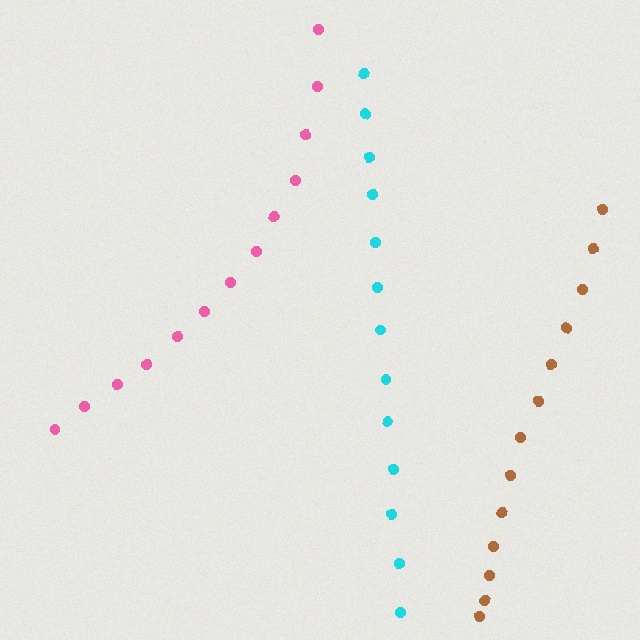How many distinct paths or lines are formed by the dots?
There are 3 distinct paths.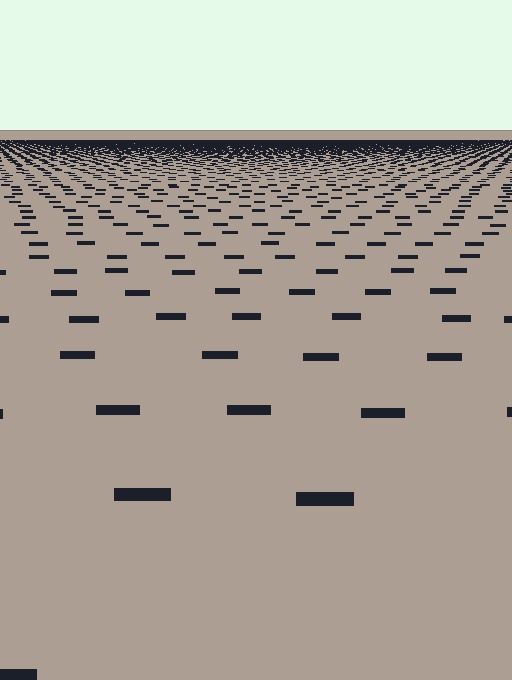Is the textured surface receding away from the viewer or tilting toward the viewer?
The surface is receding away from the viewer. Texture elements get smaller and denser toward the top.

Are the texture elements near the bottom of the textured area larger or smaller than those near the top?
Larger. Near the bottom, elements are closer to the viewer and appear at a bigger on-screen size.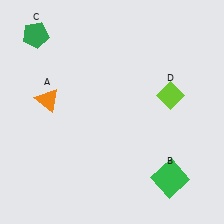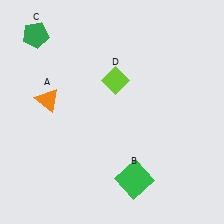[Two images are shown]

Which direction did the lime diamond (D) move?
The lime diamond (D) moved left.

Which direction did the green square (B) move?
The green square (B) moved left.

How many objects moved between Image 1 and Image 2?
2 objects moved between the two images.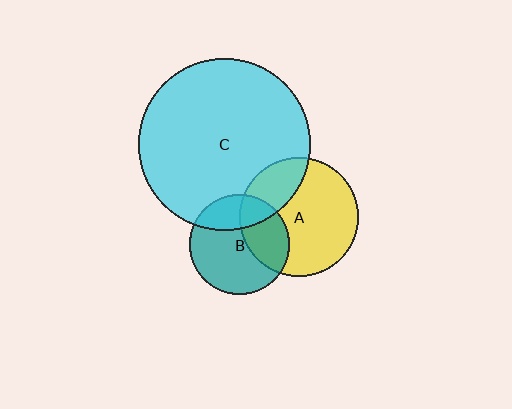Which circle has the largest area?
Circle C (cyan).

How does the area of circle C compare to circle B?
Approximately 3.0 times.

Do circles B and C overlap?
Yes.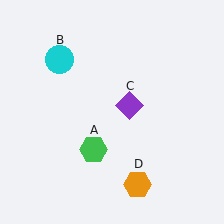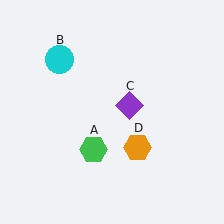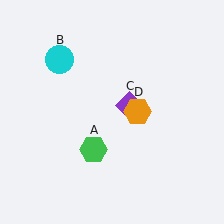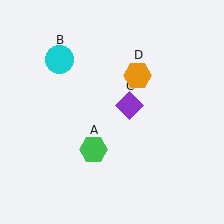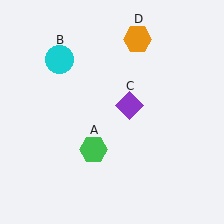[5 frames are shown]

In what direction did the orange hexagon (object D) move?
The orange hexagon (object D) moved up.